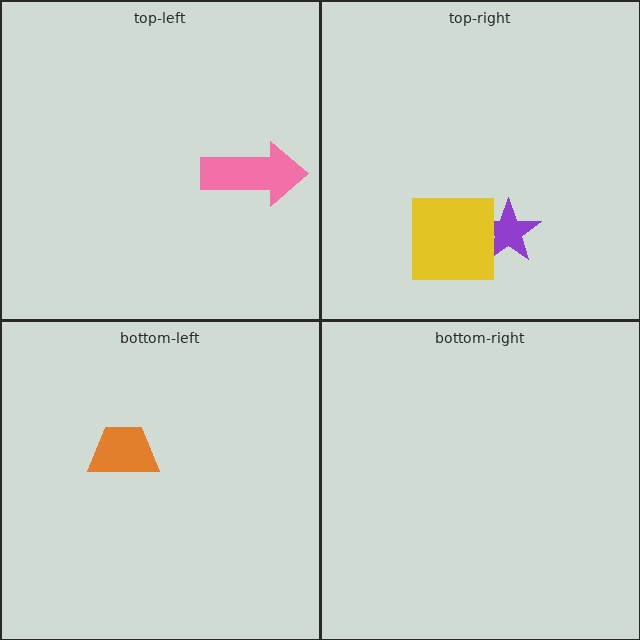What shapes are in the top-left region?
The pink arrow.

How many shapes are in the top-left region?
1.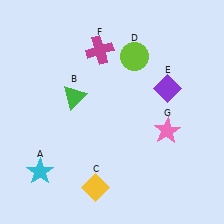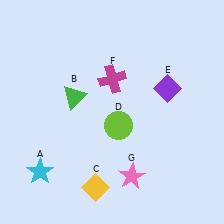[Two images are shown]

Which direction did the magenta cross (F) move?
The magenta cross (F) moved down.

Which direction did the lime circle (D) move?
The lime circle (D) moved down.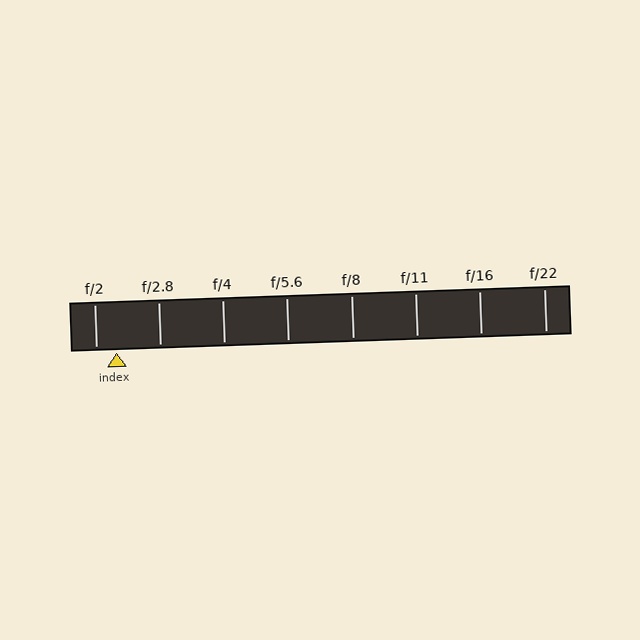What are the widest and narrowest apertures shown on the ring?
The widest aperture shown is f/2 and the narrowest is f/22.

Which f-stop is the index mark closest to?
The index mark is closest to f/2.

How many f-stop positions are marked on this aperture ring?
There are 8 f-stop positions marked.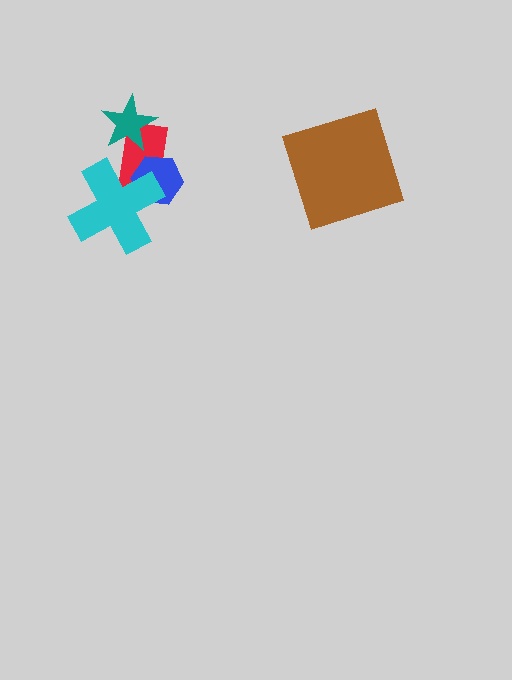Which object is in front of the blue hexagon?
The cyan cross is in front of the blue hexagon.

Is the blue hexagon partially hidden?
Yes, it is partially covered by another shape.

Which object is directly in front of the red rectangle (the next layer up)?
The blue hexagon is directly in front of the red rectangle.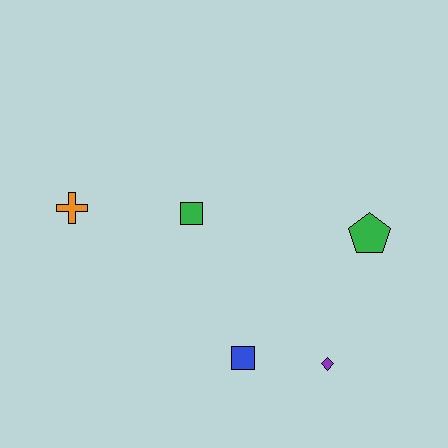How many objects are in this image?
There are 5 objects.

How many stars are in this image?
There are no stars.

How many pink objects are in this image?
There are no pink objects.